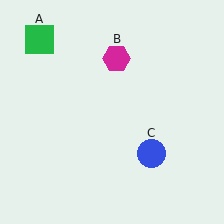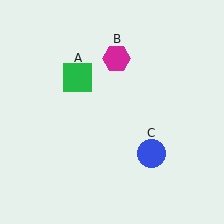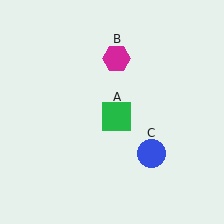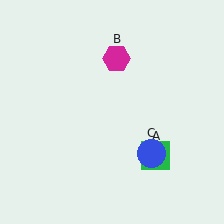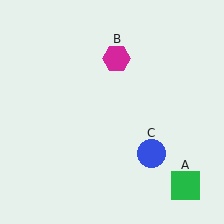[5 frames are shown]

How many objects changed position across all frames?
1 object changed position: green square (object A).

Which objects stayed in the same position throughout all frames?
Magenta hexagon (object B) and blue circle (object C) remained stationary.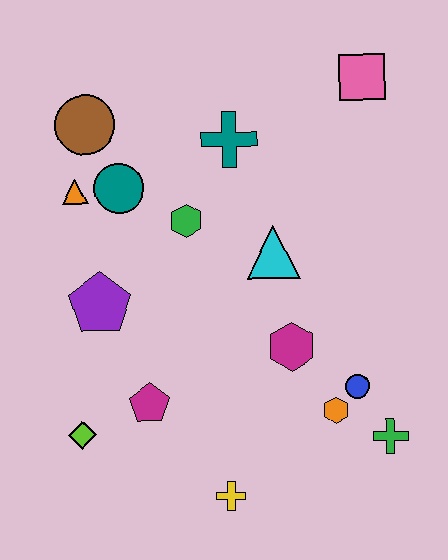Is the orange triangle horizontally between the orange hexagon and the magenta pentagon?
No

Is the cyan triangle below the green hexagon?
Yes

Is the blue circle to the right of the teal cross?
Yes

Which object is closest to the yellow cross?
The magenta pentagon is closest to the yellow cross.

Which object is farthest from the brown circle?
The green cross is farthest from the brown circle.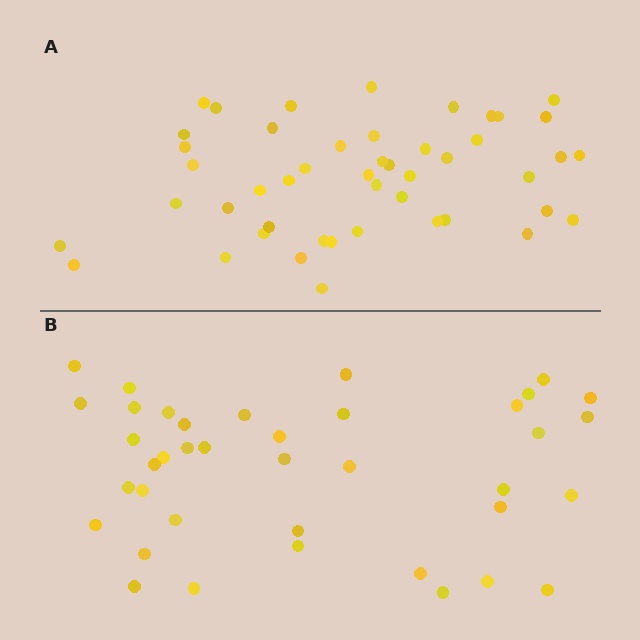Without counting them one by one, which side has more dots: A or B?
Region A (the top region) has more dots.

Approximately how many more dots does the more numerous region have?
Region A has roughly 8 or so more dots than region B.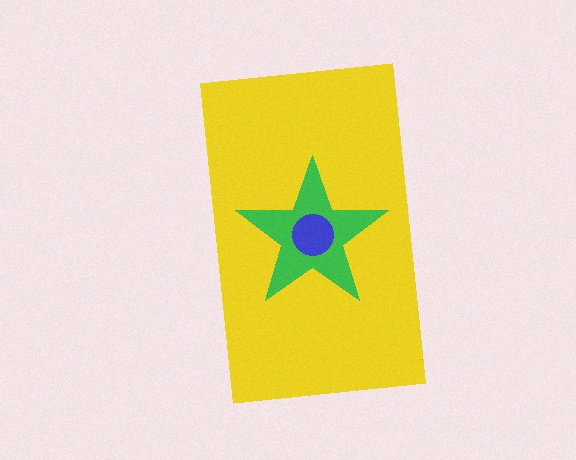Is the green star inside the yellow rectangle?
Yes.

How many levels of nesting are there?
3.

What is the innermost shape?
The blue circle.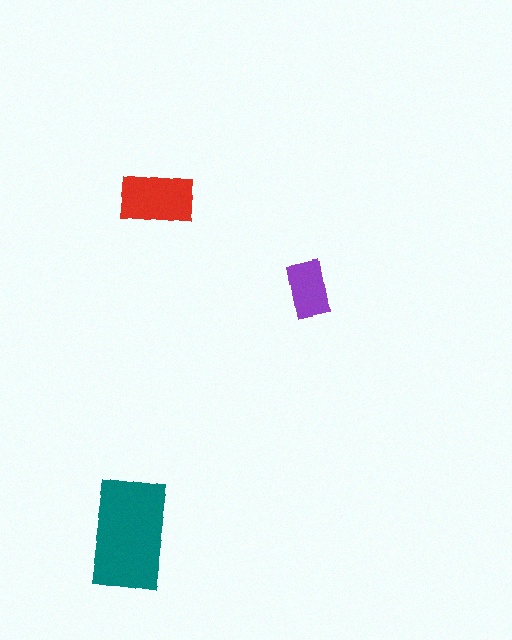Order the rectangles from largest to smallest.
the teal one, the red one, the purple one.